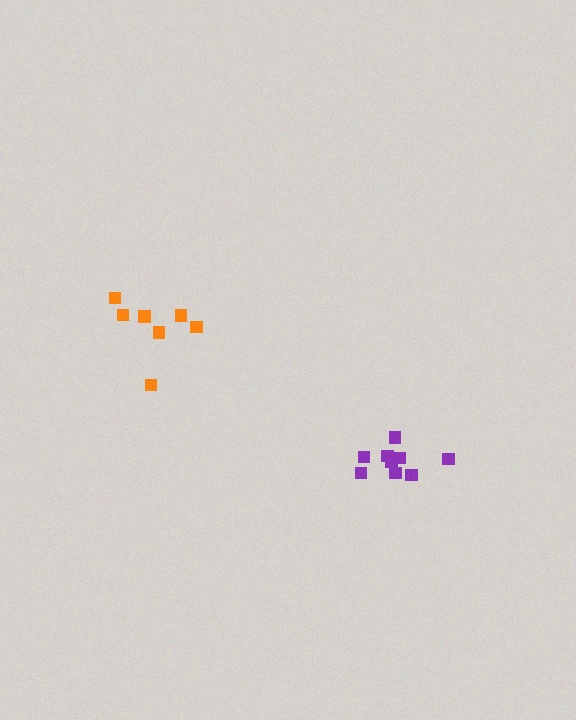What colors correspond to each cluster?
The clusters are colored: orange, purple.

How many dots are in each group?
Group 1: 7 dots, Group 2: 9 dots (16 total).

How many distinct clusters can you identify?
There are 2 distinct clusters.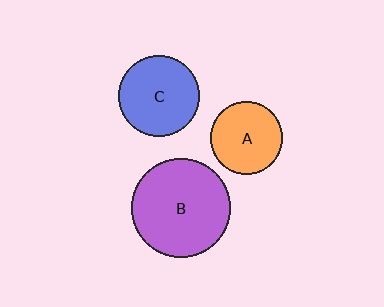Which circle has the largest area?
Circle B (purple).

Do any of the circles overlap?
No, none of the circles overlap.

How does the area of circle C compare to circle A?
Approximately 1.3 times.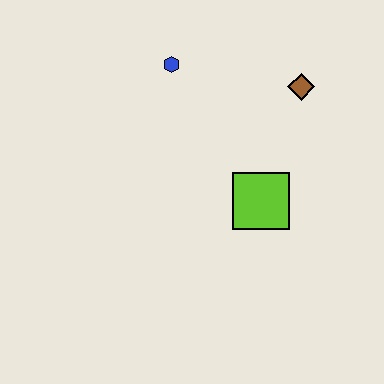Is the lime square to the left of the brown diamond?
Yes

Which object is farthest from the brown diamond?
The blue hexagon is farthest from the brown diamond.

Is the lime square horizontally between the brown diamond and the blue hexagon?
Yes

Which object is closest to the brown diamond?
The lime square is closest to the brown diamond.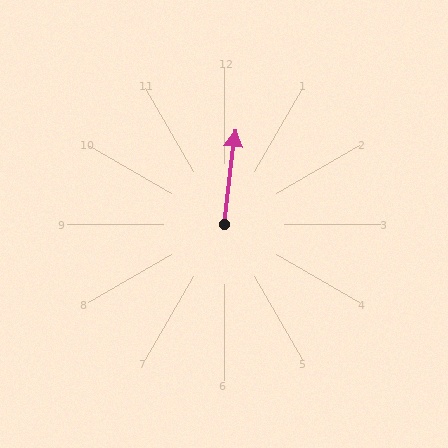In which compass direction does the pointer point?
North.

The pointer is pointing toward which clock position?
Roughly 12 o'clock.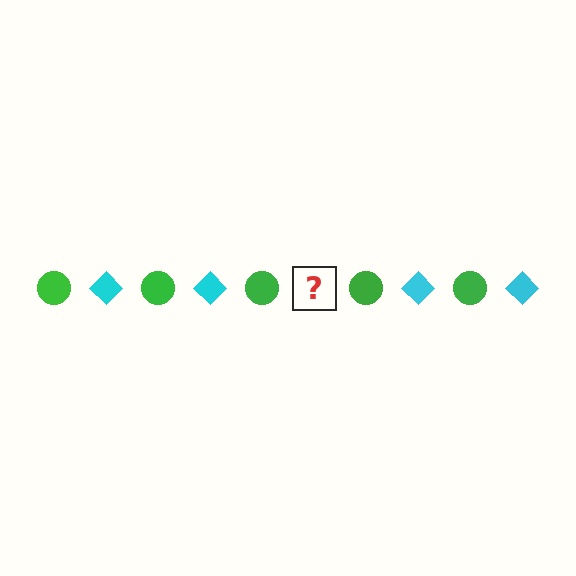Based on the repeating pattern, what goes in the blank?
The blank should be a cyan diamond.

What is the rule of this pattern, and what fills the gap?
The rule is that the pattern alternates between green circle and cyan diamond. The gap should be filled with a cyan diamond.